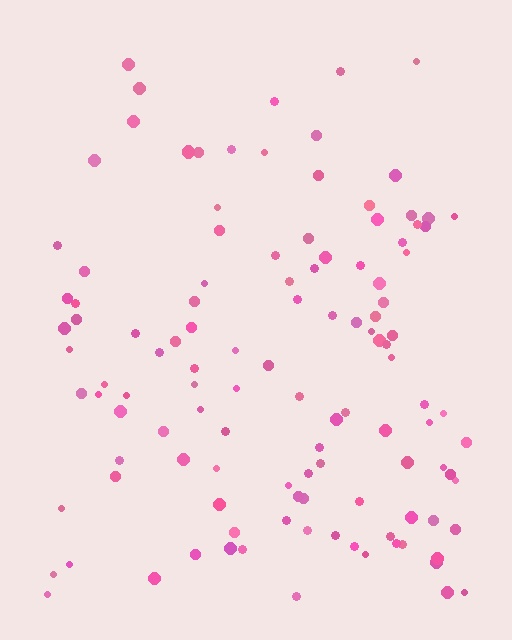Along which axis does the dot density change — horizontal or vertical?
Vertical.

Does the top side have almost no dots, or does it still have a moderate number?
Still a moderate number, just noticeably fewer than the bottom.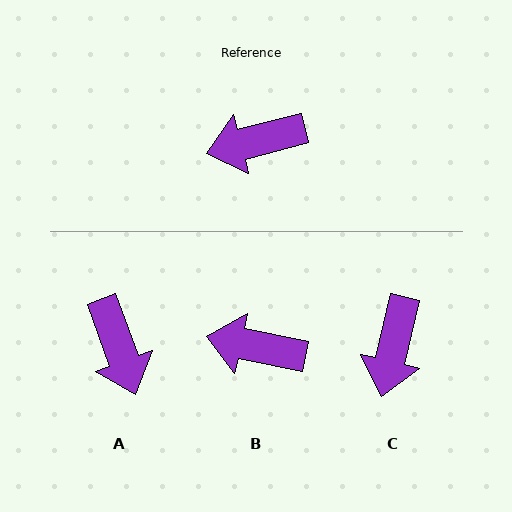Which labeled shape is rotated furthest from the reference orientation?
A, about 95 degrees away.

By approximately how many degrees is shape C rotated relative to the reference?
Approximately 62 degrees counter-clockwise.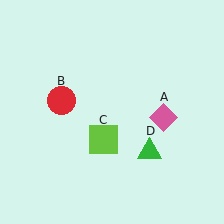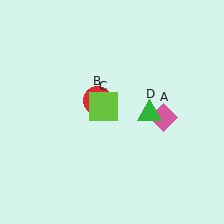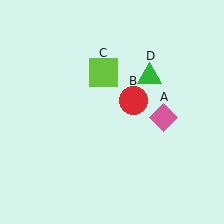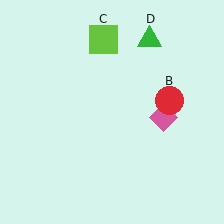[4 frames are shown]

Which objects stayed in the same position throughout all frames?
Pink diamond (object A) remained stationary.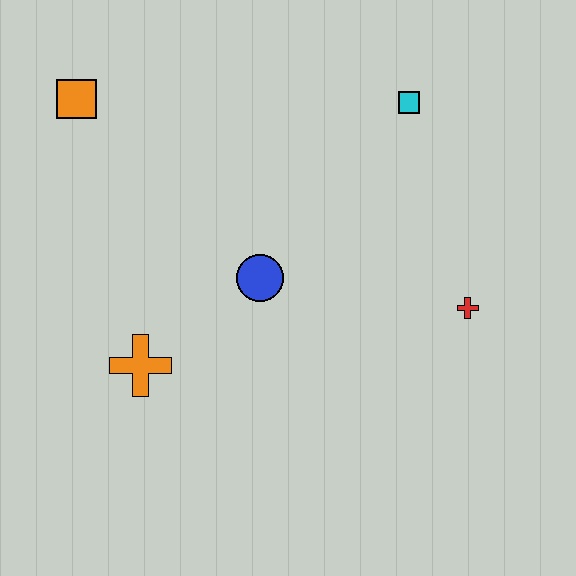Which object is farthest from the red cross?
The orange square is farthest from the red cross.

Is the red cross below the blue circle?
Yes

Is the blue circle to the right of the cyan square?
No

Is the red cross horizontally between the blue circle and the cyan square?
No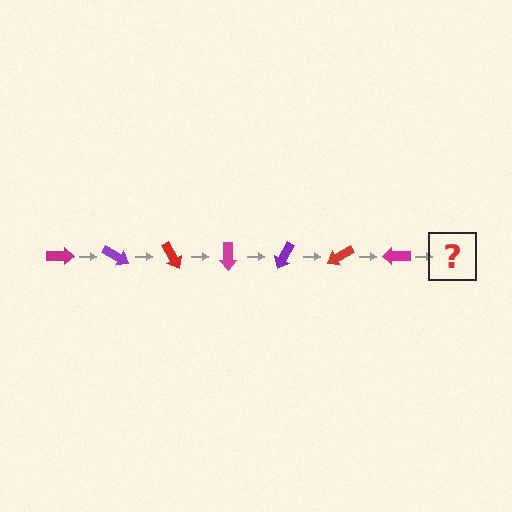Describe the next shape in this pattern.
It should be a purple arrow, rotated 210 degrees from the start.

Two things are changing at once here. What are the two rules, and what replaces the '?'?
The two rules are that it rotates 30 degrees each step and the color cycles through magenta, purple, and red. The '?' should be a purple arrow, rotated 210 degrees from the start.